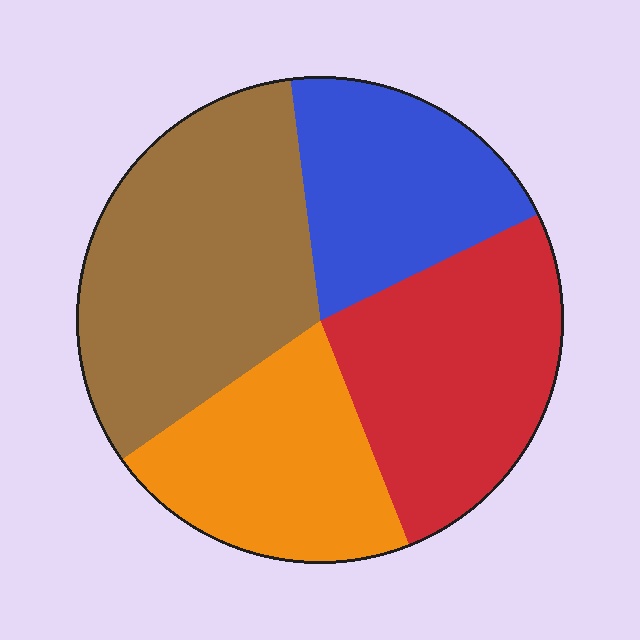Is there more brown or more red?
Brown.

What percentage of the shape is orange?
Orange takes up less than a quarter of the shape.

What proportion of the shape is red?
Red takes up about one quarter (1/4) of the shape.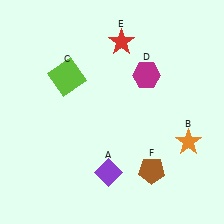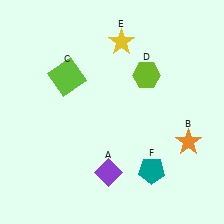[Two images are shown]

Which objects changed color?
D changed from magenta to lime. E changed from red to yellow. F changed from brown to teal.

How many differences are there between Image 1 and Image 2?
There are 3 differences between the two images.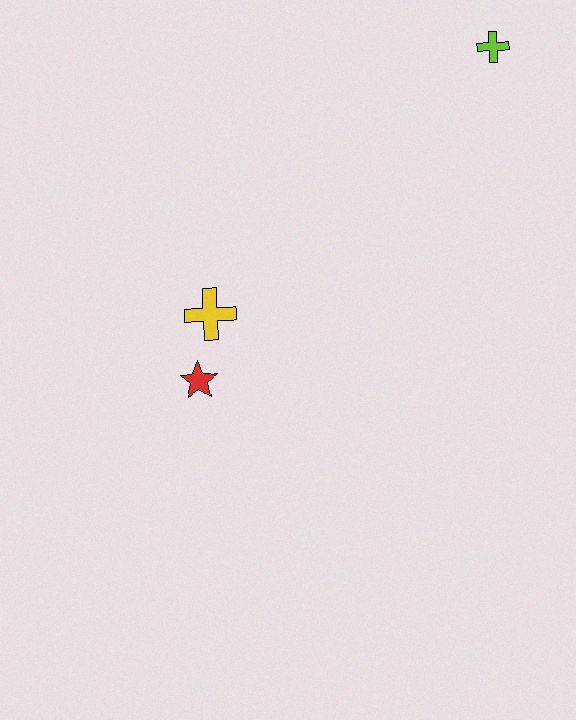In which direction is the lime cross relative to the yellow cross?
The lime cross is to the right of the yellow cross.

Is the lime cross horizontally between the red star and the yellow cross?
No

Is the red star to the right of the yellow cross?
No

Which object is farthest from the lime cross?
The red star is farthest from the lime cross.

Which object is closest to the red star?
The yellow cross is closest to the red star.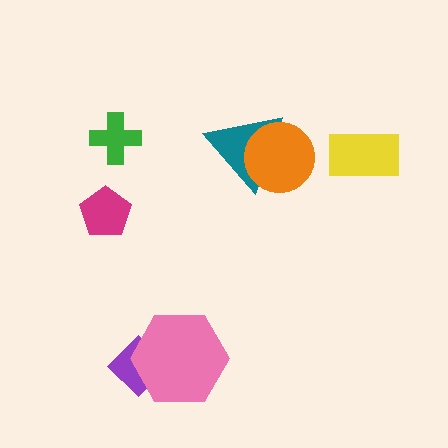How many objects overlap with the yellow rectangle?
0 objects overlap with the yellow rectangle.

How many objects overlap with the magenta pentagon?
0 objects overlap with the magenta pentagon.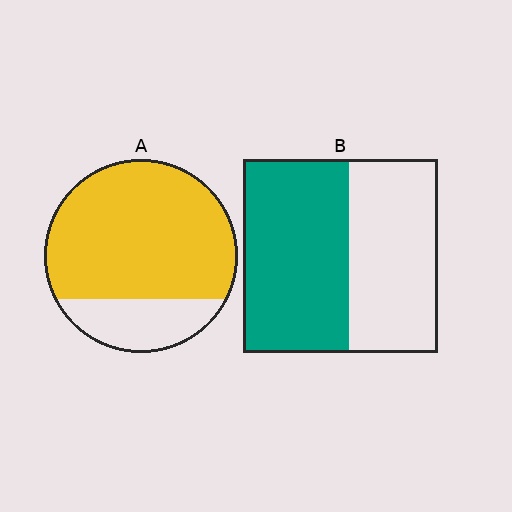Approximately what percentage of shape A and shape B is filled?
A is approximately 75% and B is approximately 55%.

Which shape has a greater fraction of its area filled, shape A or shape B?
Shape A.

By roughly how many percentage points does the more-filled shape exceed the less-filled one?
By roughly 25 percentage points (A over B).